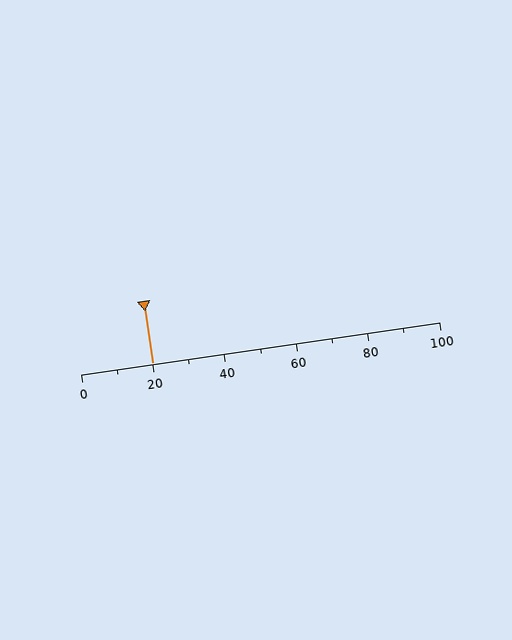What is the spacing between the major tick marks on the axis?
The major ticks are spaced 20 apart.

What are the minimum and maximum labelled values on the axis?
The axis runs from 0 to 100.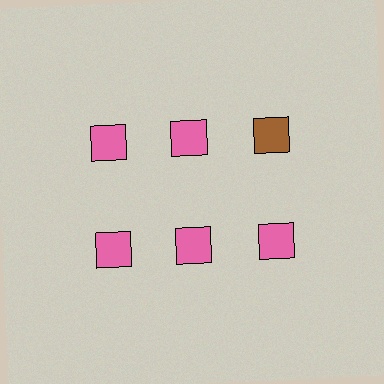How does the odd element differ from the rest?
It has a different color: brown instead of pink.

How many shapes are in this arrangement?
There are 6 shapes arranged in a grid pattern.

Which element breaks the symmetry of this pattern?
The brown square in the top row, center column breaks the symmetry. All other shapes are pink squares.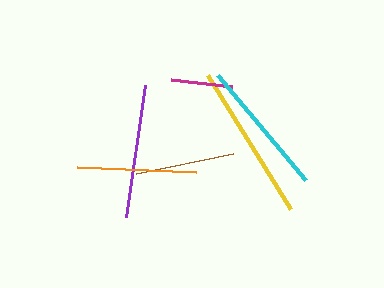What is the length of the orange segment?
The orange segment is approximately 119 pixels long.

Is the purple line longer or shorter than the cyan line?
The cyan line is longer than the purple line.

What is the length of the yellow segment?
The yellow segment is approximately 158 pixels long.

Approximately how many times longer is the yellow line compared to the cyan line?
The yellow line is approximately 1.1 times the length of the cyan line.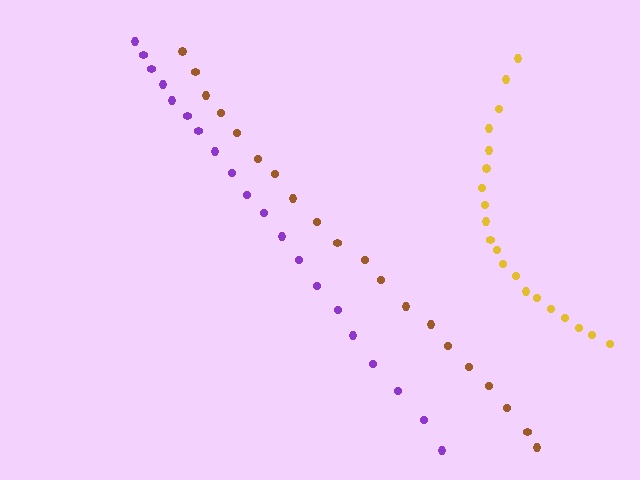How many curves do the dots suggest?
There are 3 distinct paths.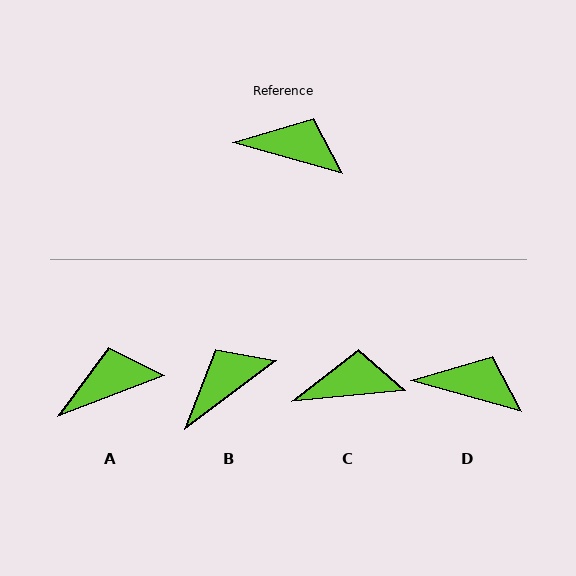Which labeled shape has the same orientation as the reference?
D.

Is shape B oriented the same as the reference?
No, it is off by about 52 degrees.